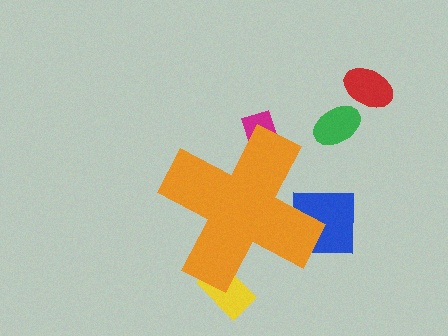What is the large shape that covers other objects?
An orange cross.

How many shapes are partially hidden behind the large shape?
4 shapes are partially hidden.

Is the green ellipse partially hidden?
No, the green ellipse is fully visible.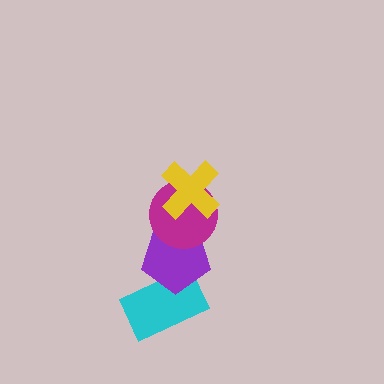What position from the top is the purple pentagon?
The purple pentagon is 3rd from the top.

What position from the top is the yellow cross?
The yellow cross is 1st from the top.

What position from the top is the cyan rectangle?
The cyan rectangle is 4th from the top.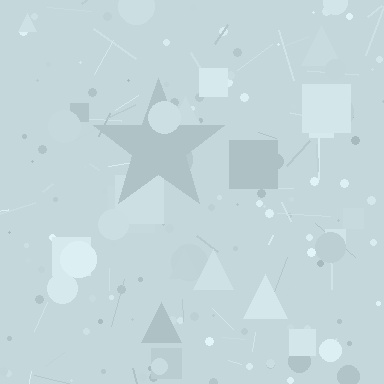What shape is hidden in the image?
A star is hidden in the image.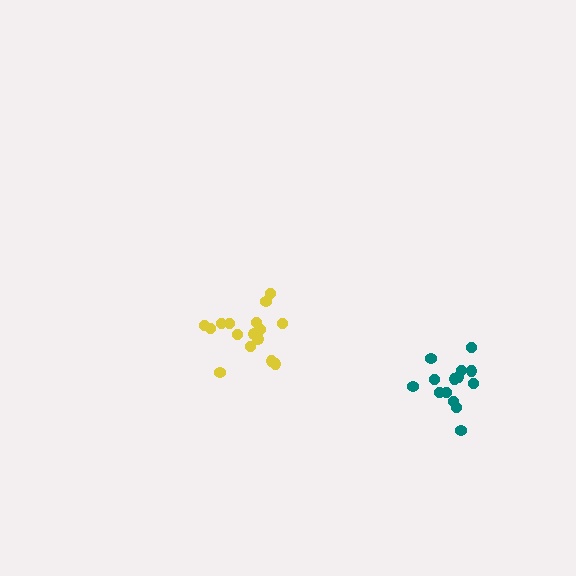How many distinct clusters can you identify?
There are 2 distinct clusters.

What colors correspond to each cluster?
The clusters are colored: yellow, teal.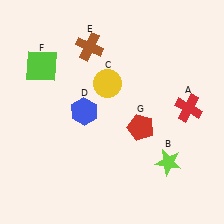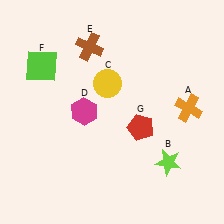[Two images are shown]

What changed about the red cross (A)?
In Image 1, A is red. In Image 2, it changed to orange.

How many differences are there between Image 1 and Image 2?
There are 2 differences between the two images.